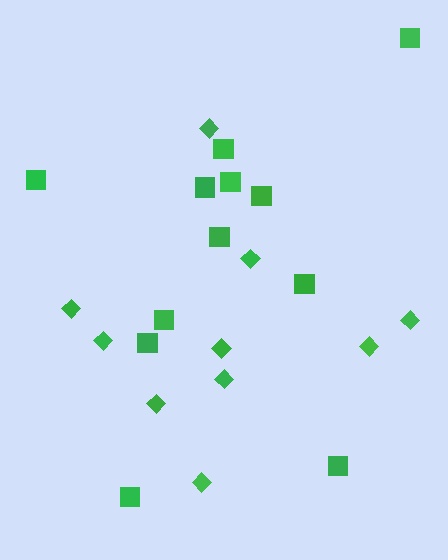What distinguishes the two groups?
There are 2 groups: one group of squares (12) and one group of diamonds (10).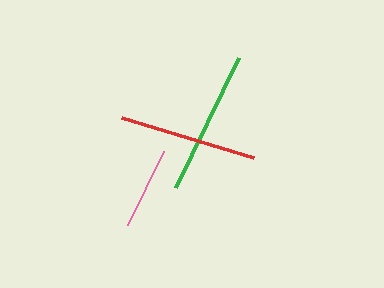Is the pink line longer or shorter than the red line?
The red line is longer than the pink line.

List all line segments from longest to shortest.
From longest to shortest: green, red, pink.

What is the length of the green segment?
The green segment is approximately 145 pixels long.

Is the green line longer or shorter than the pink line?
The green line is longer than the pink line.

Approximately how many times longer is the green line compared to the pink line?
The green line is approximately 1.8 times the length of the pink line.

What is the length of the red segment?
The red segment is approximately 138 pixels long.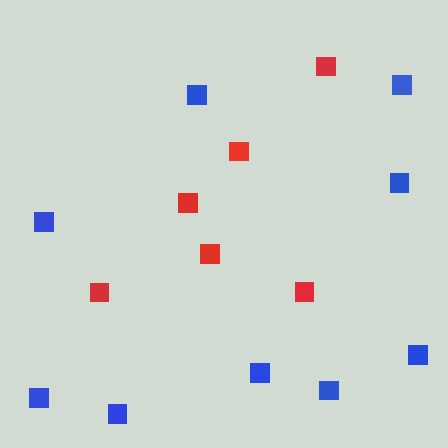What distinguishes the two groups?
There are 2 groups: one group of red squares (6) and one group of blue squares (9).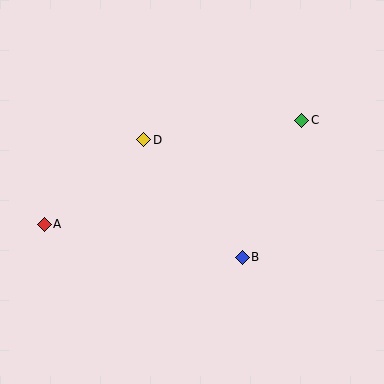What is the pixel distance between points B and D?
The distance between B and D is 153 pixels.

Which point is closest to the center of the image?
Point D at (144, 140) is closest to the center.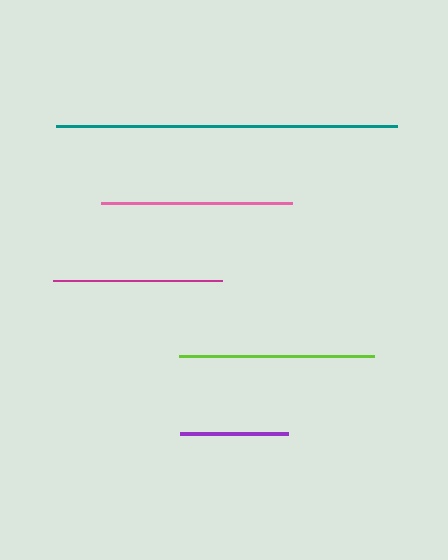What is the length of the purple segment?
The purple segment is approximately 108 pixels long.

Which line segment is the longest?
The teal line is the longest at approximately 341 pixels.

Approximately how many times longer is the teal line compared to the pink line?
The teal line is approximately 1.8 times the length of the pink line.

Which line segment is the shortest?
The purple line is the shortest at approximately 108 pixels.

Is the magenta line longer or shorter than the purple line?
The magenta line is longer than the purple line.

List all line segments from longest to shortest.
From longest to shortest: teal, lime, pink, magenta, purple.